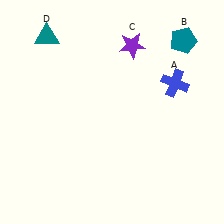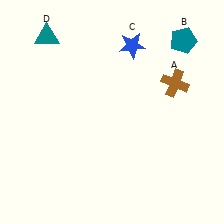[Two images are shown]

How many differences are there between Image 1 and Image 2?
There are 2 differences between the two images.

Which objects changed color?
A changed from blue to brown. C changed from purple to blue.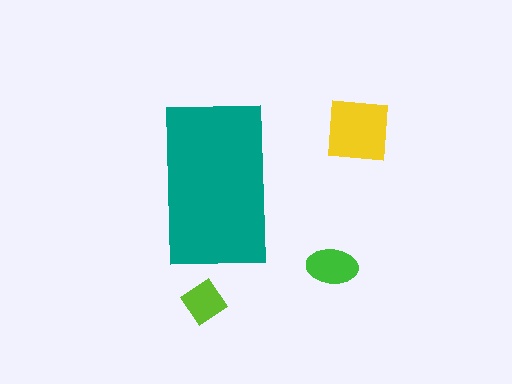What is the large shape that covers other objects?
A teal rectangle.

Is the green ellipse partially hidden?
No, the green ellipse is fully visible.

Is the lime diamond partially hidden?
No, the lime diamond is fully visible.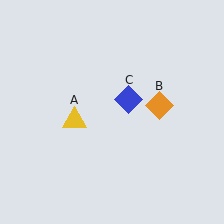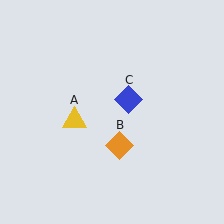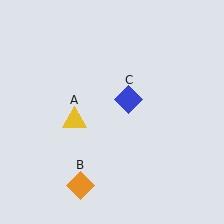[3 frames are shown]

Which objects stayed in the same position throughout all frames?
Yellow triangle (object A) and blue diamond (object C) remained stationary.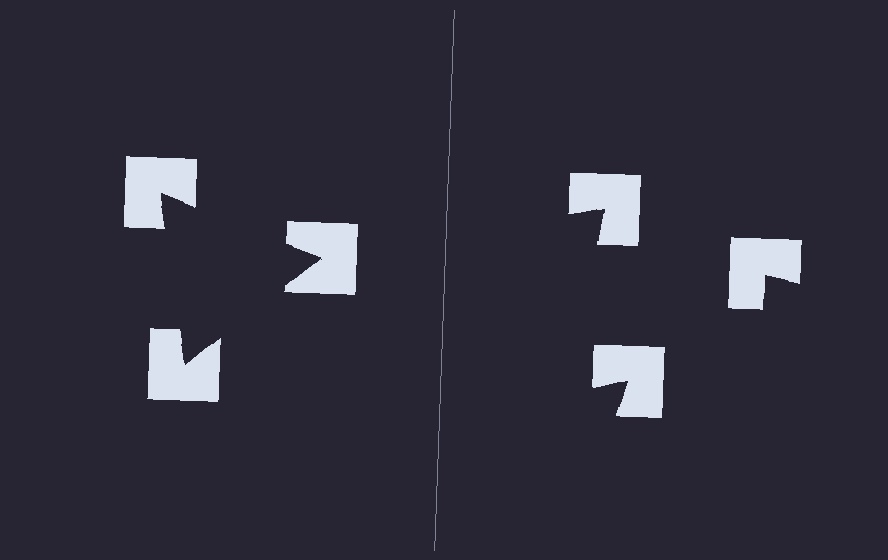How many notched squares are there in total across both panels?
6 — 3 on each side.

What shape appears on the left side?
An illusory triangle.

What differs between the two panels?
The notched squares are positioned identically on both sides; only the wedge orientations differ. On the left they align to a triangle; on the right they are misaligned.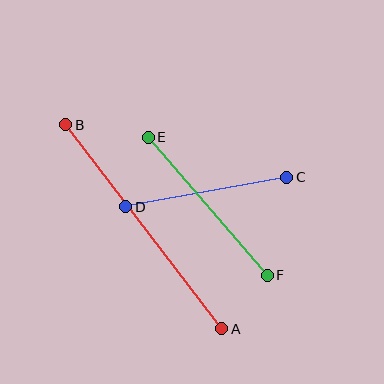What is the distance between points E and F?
The distance is approximately 182 pixels.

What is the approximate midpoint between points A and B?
The midpoint is at approximately (144, 227) pixels.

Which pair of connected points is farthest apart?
Points A and B are farthest apart.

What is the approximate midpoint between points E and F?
The midpoint is at approximately (208, 206) pixels.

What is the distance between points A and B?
The distance is approximately 257 pixels.